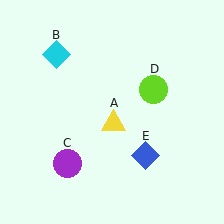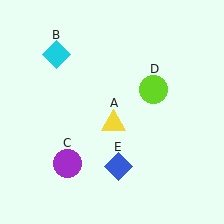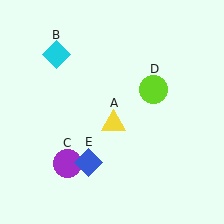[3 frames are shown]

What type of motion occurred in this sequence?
The blue diamond (object E) rotated clockwise around the center of the scene.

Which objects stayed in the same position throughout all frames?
Yellow triangle (object A) and cyan diamond (object B) and purple circle (object C) and lime circle (object D) remained stationary.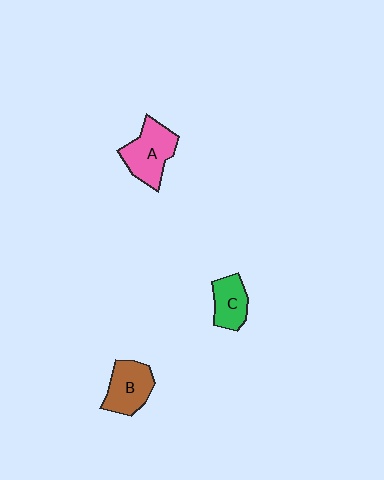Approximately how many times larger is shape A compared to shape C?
Approximately 1.5 times.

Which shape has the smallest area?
Shape C (green).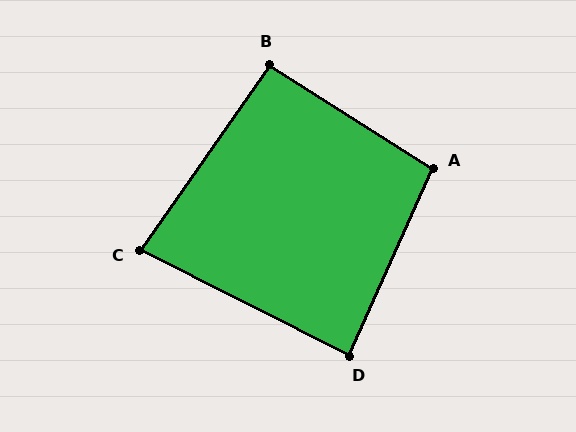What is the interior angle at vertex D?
Approximately 87 degrees (approximately right).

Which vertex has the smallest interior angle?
C, at approximately 82 degrees.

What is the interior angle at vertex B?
Approximately 93 degrees (approximately right).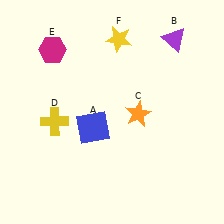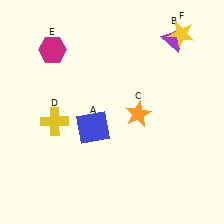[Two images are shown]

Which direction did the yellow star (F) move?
The yellow star (F) moved right.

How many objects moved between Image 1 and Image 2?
1 object moved between the two images.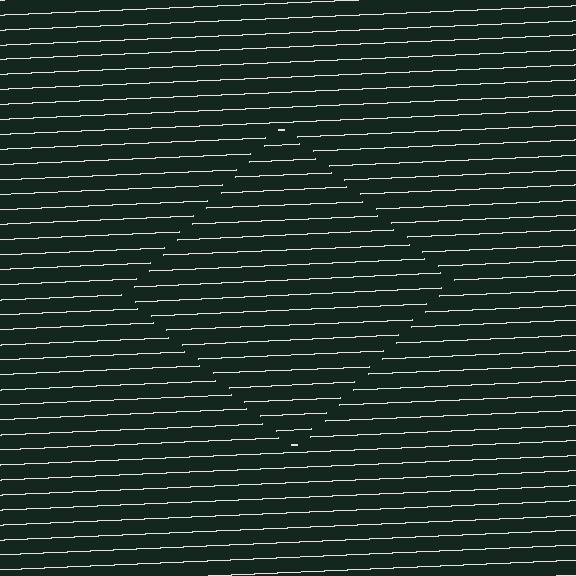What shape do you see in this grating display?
An illusory square. The interior of the shape contains the same grating, shifted by half a period — the contour is defined by the phase discontinuity where line-ends from the inner and outer gratings abut.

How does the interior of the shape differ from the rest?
The interior of the shape contains the same grating, shifted by half a period — the contour is defined by the phase discontinuity where line-ends from the inner and outer gratings abut.